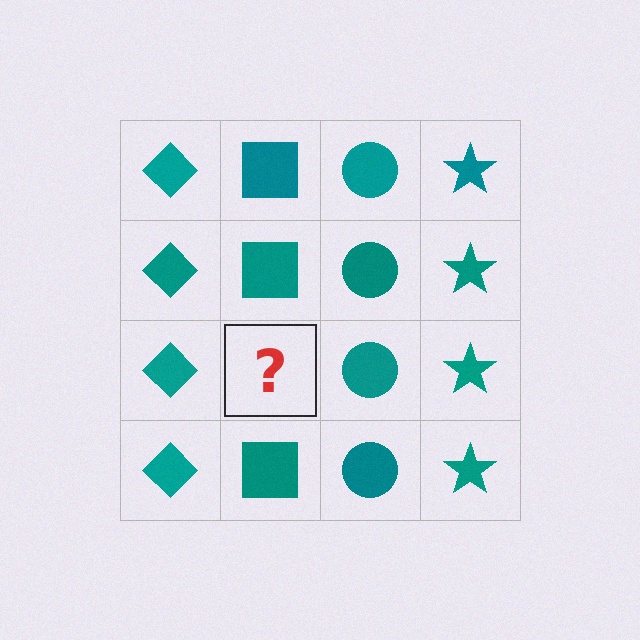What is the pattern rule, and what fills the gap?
The rule is that each column has a consistent shape. The gap should be filled with a teal square.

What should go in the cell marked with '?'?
The missing cell should contain a teal square.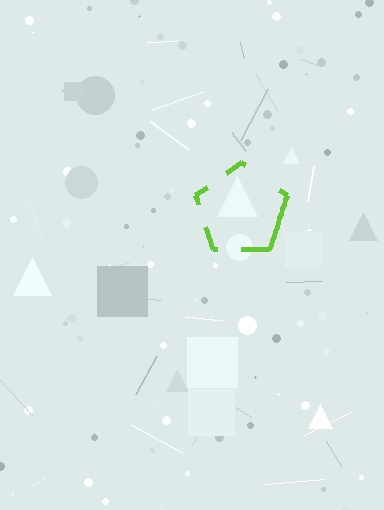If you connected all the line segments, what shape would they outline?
They would outline a pentagon.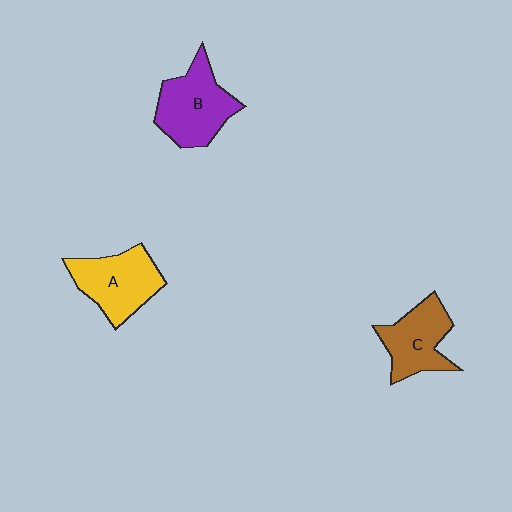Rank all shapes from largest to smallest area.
From largest to smallest: B (purple), A (yellow), C (brown).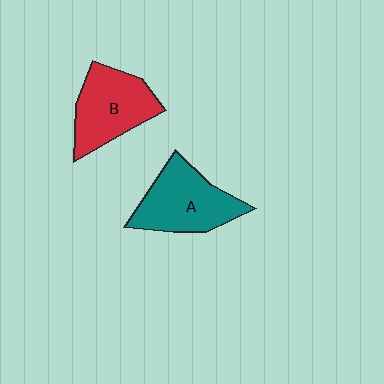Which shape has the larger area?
Shape A (teal).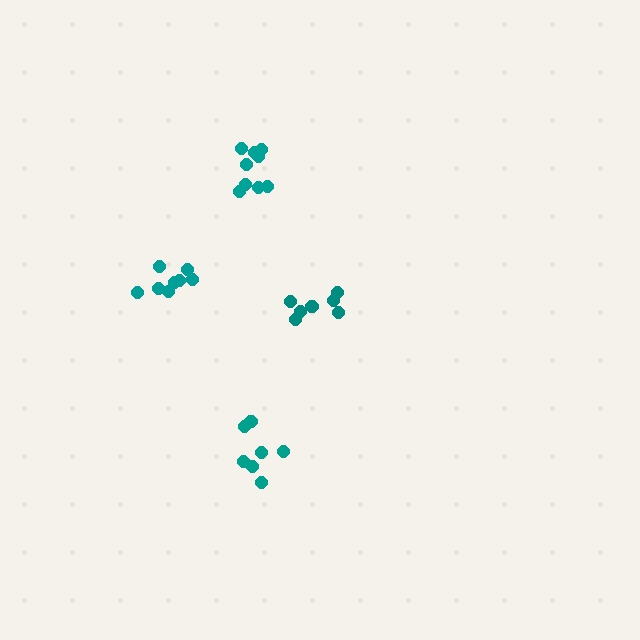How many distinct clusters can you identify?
There are 4 distinct clusters.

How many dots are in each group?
Group 1: 7 dots, Group 2: 8 dots, Group 3: 9 dots, Group 4: 8 dots (32 total).